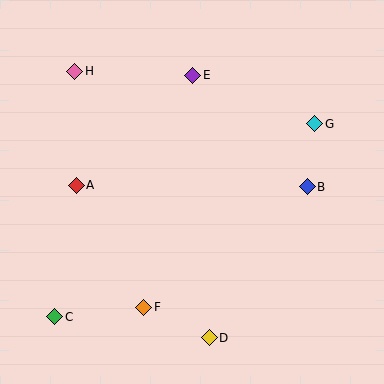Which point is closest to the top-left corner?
Point H is closest to the top-left corner.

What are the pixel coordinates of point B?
Point B is at (307, 187).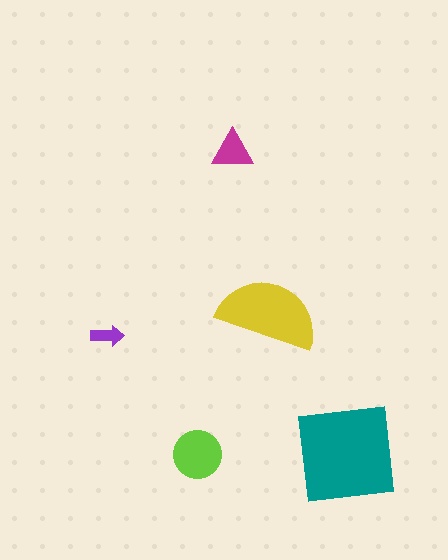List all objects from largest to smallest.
The teal square, the yellow semicircle, the lime circle, the magenta triangle, the purple arrow.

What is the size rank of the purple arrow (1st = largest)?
5th.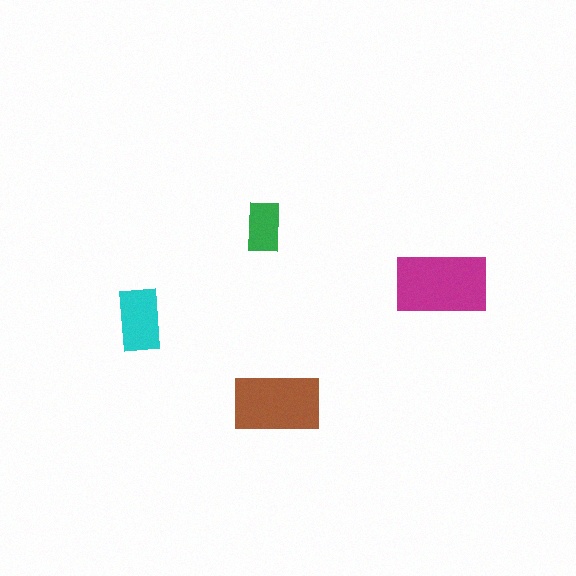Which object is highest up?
The green rectangle is topmost.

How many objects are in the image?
There are 4 objects in the image.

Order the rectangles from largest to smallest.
the magenta one, the brown one, the cyan one, the green one.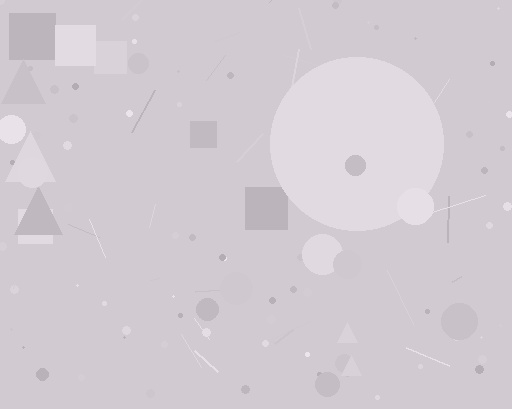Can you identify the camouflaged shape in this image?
The camouflaged shape is a circle.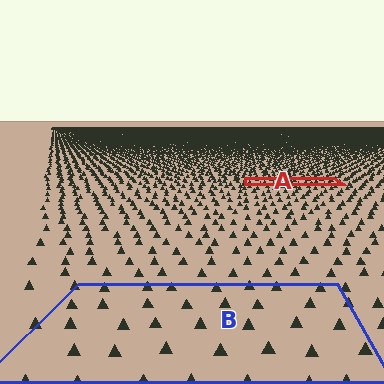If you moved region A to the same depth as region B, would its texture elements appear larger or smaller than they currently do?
They would appear larger. At a closer depth, the same texture elements are projected at a bigger on-screen size.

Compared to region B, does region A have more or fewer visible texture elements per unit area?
Region A has more texture elements per unit area — they are packed more densely because it is farther away.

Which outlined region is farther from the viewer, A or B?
Region A is farther from the viewer — the texture elements inside it appear smaller and more densely packed.